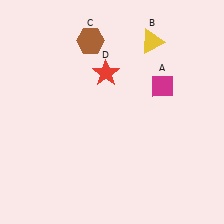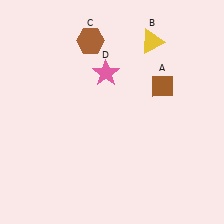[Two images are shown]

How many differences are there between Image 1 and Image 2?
There are 2 differences between the two images.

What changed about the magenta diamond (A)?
In Image 1, A is magenta. In Image 2, it changed to brown.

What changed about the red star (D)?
In Image 1, D is red. In Image 2, it changed to pink.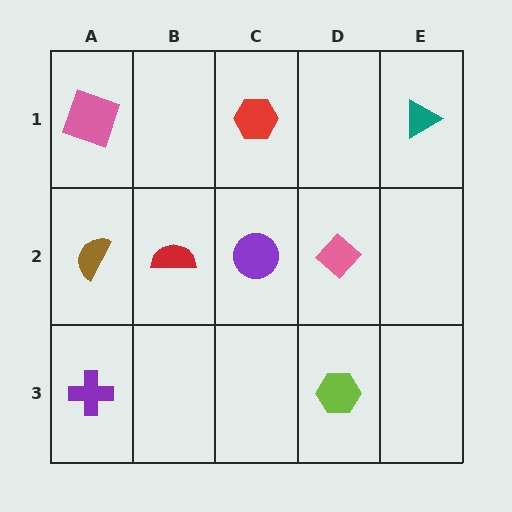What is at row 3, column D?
A lime hexagon.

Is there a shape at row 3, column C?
No, that cell is empty.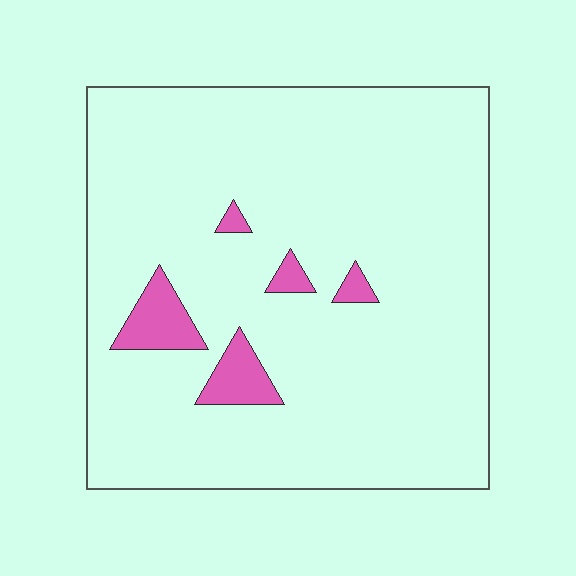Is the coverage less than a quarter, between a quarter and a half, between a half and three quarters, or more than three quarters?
Less than a quarter.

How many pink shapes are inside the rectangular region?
5.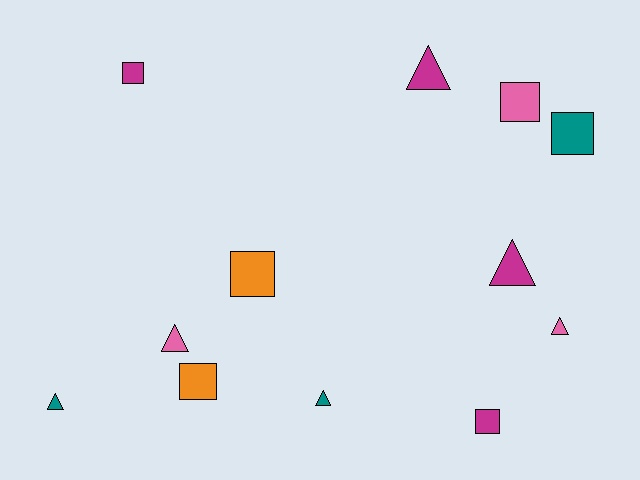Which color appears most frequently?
Magenta, with 4 objects.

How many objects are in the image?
There are 12 objects.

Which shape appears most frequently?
Triangle, with 6 objects.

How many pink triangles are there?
There are 2 pink triangles.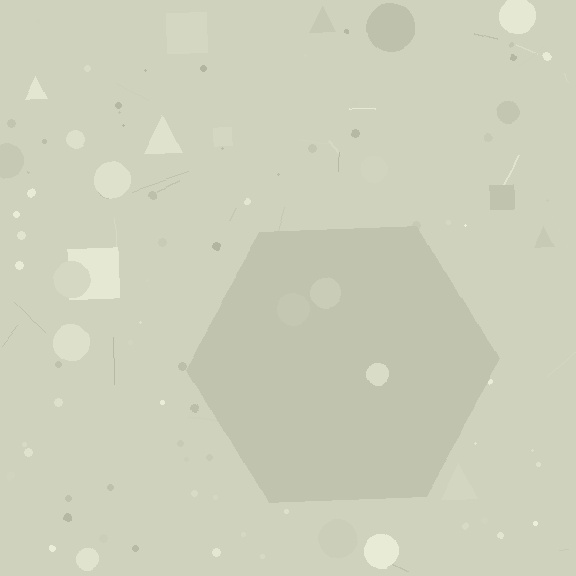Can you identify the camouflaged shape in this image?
The camouflaged shape is a hexagon.